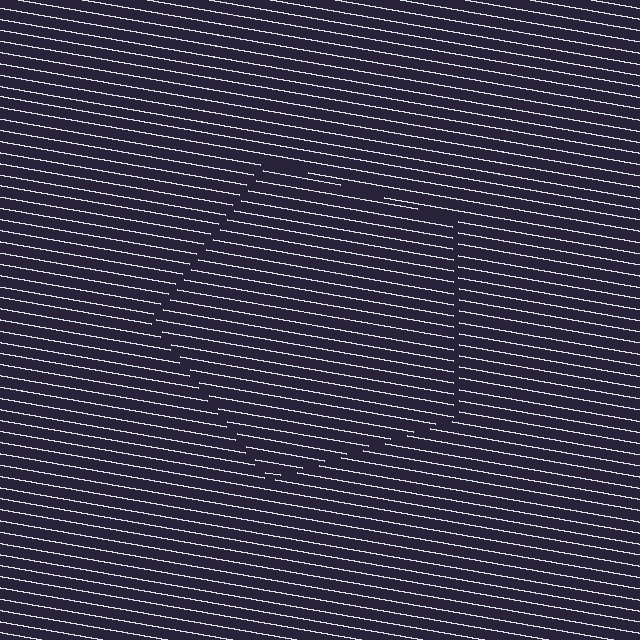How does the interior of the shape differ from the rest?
The interior of the shape contains the same grating, shifted by half a period — the contour is defined by the phase discontinuity where line-ends from the inner and outer gratings abut.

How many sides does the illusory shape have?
5 sides — the line-ends trace a pentagon.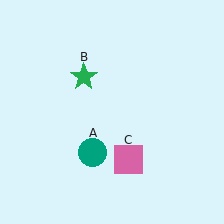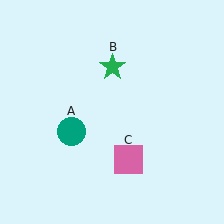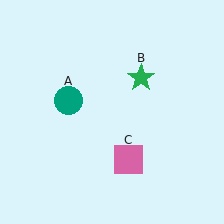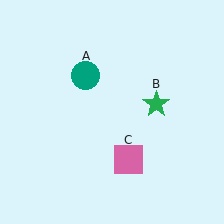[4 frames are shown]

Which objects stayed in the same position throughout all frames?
Pink square (object C) remained stationary.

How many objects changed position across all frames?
2 objects changed position: teal circle (object A), green star (object B).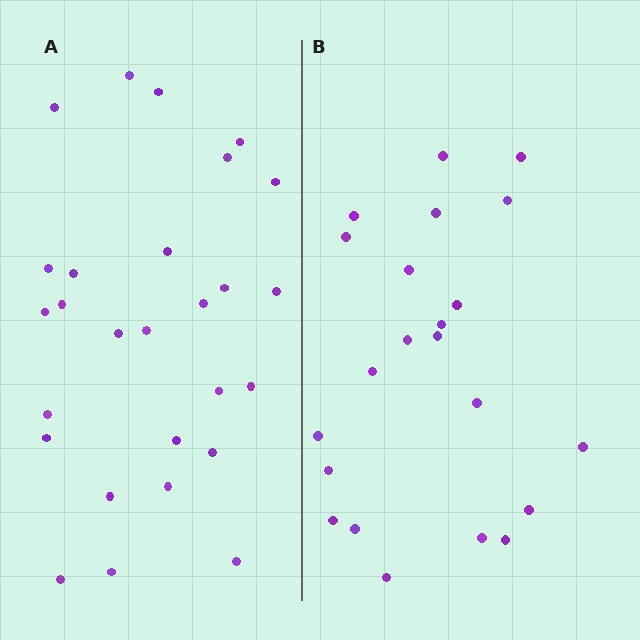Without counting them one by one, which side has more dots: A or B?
Region A (the left region) has more dots.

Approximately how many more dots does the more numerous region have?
Region A has about 5 more dots than region B.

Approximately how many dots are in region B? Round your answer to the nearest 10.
About 20 dots. (The exact count is 22, which rounds to 20.)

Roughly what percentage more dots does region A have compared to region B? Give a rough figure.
About 25% more.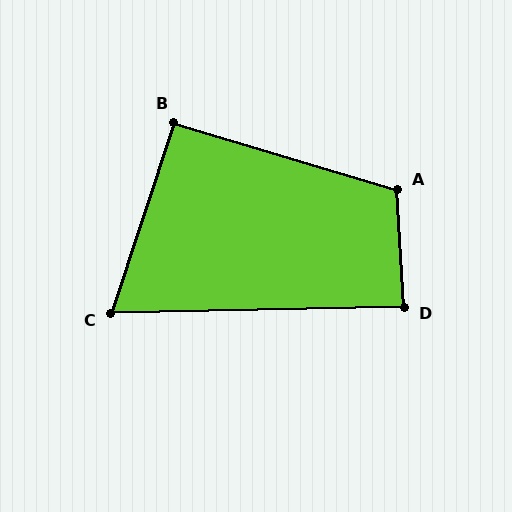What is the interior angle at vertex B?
Approximately 92 degrees (approximately right).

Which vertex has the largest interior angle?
A, at approximately 110 degrees.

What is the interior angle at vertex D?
Approximately 88 degrees (approximately right).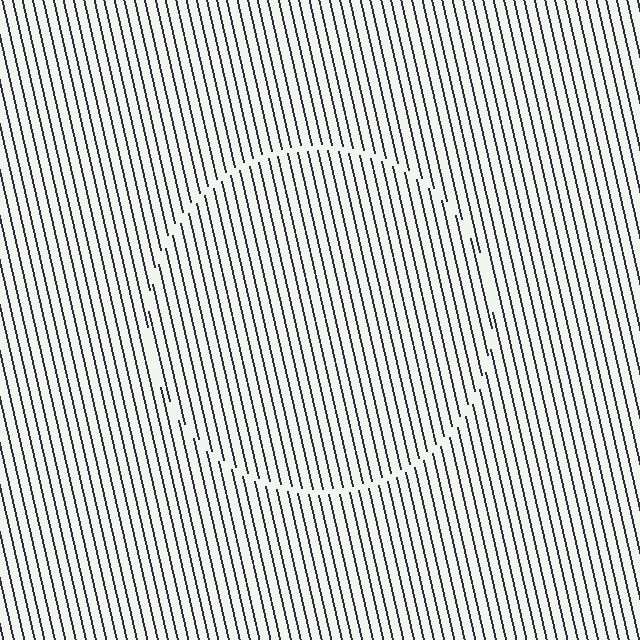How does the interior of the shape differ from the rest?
The interior of the shape contains the same grating, shifted by half a period — the contour is defined by the phase discontinuity where line-ends from the inner and outer gratings abut.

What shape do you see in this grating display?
An illusory circle. The interior of the shape contains the same grating, shifted by half a period — the contour is defined by the phase discontinuity where line-ends from the inner and outer gratings abut.